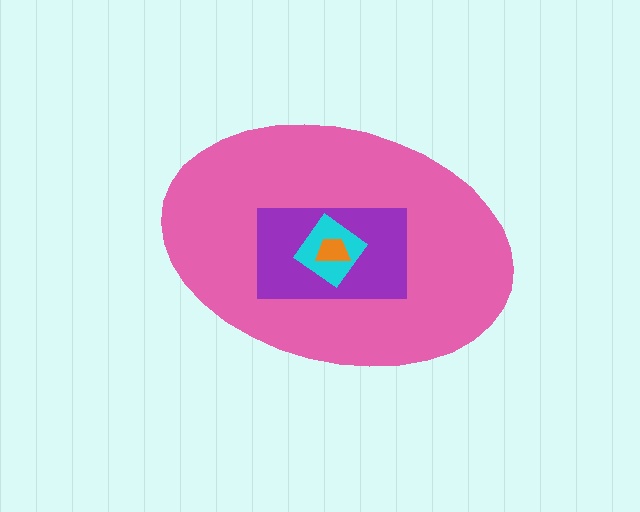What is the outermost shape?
The pink ellipse.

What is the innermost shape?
The orange trapezoid.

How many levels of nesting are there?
4.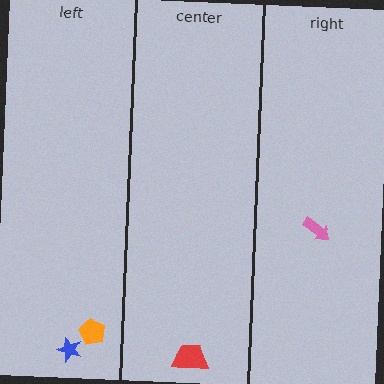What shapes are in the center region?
The red trapezoid.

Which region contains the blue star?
The left region.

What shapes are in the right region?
The pink arrow.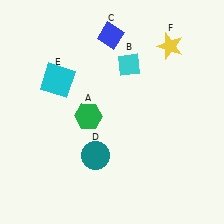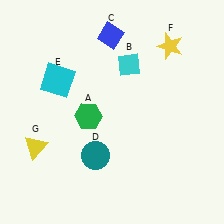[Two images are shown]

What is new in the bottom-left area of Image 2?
A yellow triangle (G) was added in the bottom-left area of Image 2.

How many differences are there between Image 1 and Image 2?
There is 1 difference between the two images.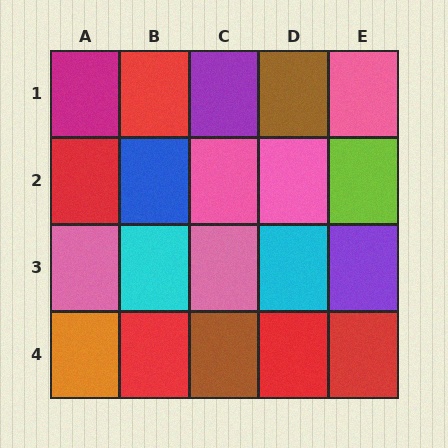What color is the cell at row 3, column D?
Cyan.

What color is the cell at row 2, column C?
Pink.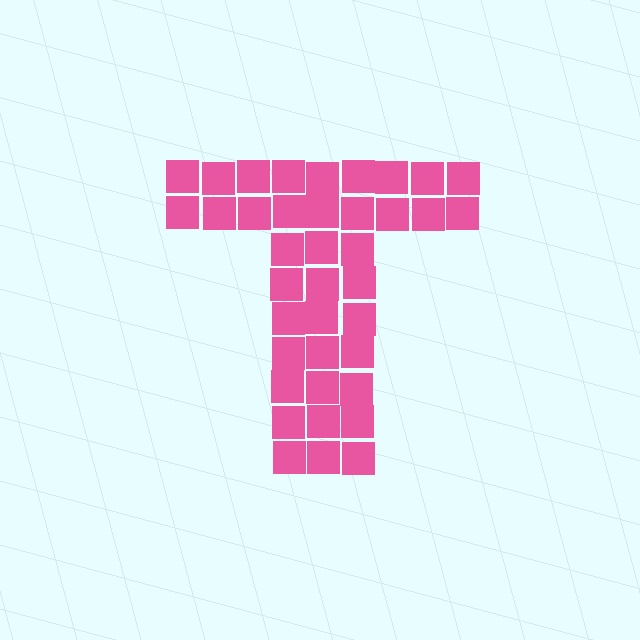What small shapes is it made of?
It is made of small squares.